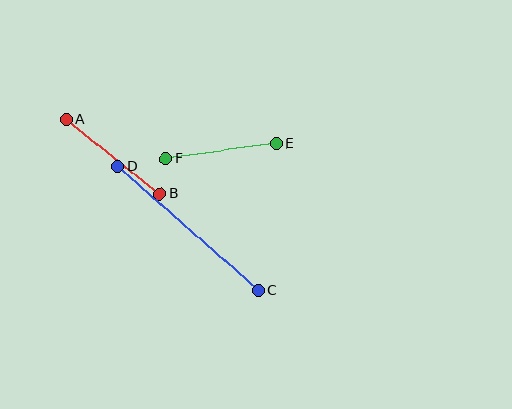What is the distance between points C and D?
The distance is approximately 187 pixels.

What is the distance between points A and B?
The distance is approximately 120 pixels.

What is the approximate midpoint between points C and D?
The midpoint is at approximately (188, 228) pixels.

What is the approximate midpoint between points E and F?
The midpoint is at approximately (221, 151) pixels.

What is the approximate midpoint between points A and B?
The midpoint is at approximately (113, 157) pixels.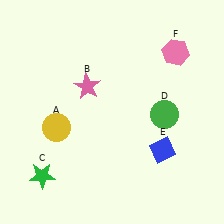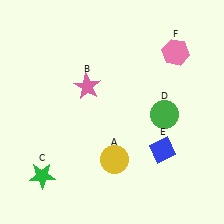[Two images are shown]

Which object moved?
The yellow circle (A) moved right.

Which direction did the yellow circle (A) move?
The yellow circle (A) moved right.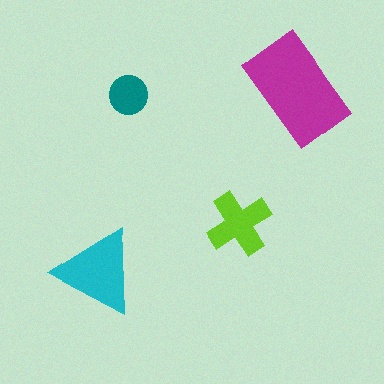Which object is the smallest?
The teal circle.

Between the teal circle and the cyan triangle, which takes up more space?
The cyan triangle.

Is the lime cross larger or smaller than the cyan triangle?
Smaller.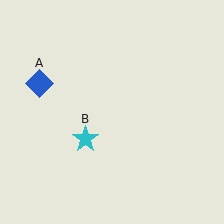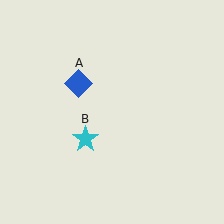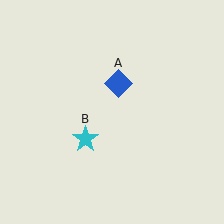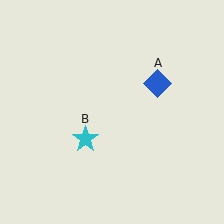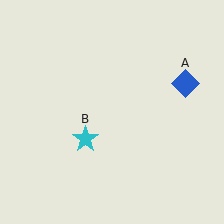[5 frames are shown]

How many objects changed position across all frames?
1 object changed position: blue diamond (object A).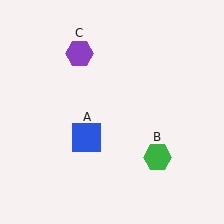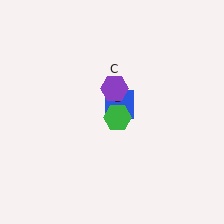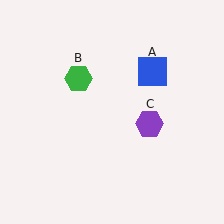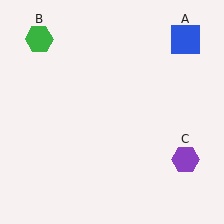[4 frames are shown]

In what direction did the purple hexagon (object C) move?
The purple hexagon (object C) moved down and to the right.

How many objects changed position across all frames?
3 objects changed position: blue square (object A), green hexagon (object B), purple hexagon (object C).